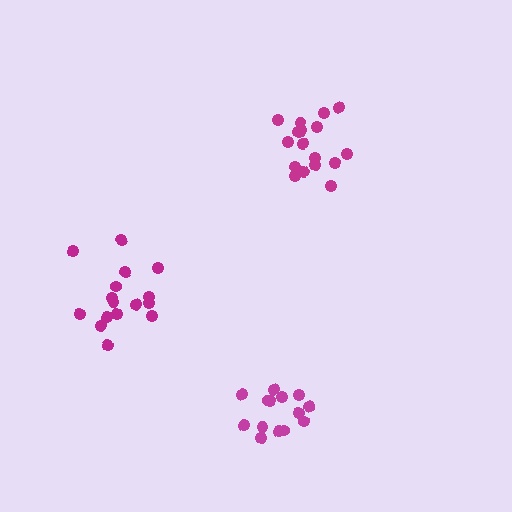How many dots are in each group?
Group 1: 16 dots, Group 2: 14 dots, Group 3: 17 dots (47 total).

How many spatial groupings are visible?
There are 3 spatial groupings.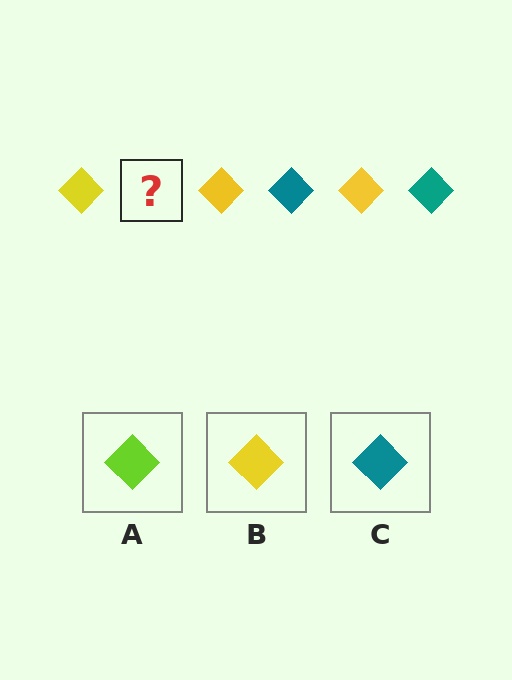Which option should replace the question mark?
Option C.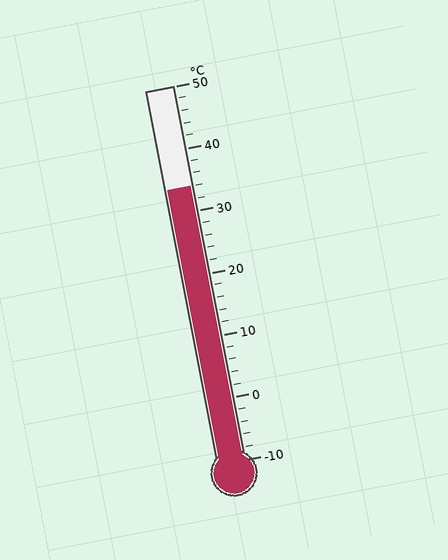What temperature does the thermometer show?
The thermometer shows approximately 34°C.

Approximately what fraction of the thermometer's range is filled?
The thermometer is filled to approximately 75% of its range.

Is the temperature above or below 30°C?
The temperature is above 30°C.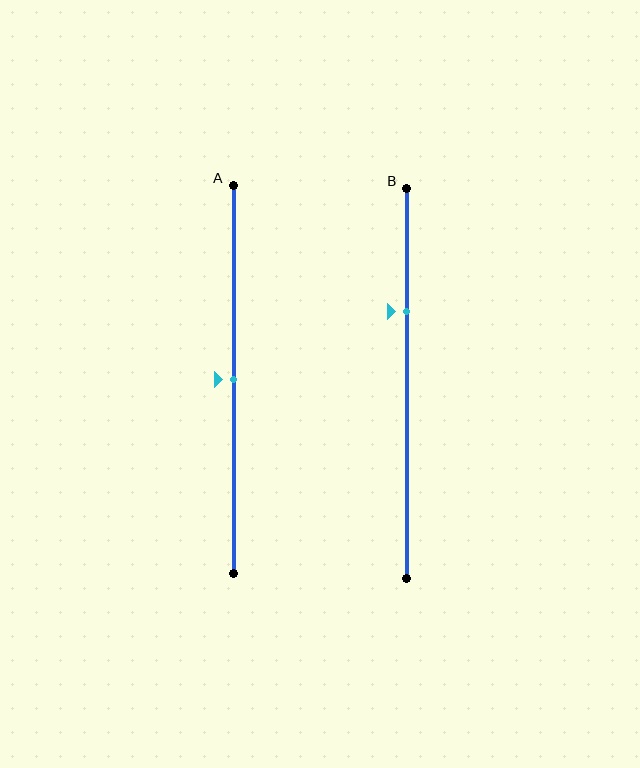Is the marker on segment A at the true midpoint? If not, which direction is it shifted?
Yes, the marker on segment A is at the true midpoint.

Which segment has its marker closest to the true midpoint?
Segment A has its marker closest to the true midpoint.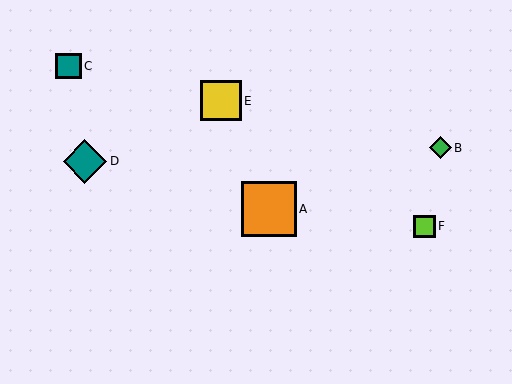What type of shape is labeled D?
Shape D is a teal diamond.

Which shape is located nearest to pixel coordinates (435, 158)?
The green diamond (labeled B) at (440, 148) is nearest to that location.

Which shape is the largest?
The orange square (labeled A) is the largest.